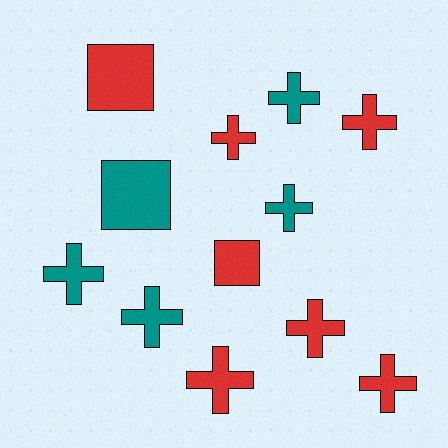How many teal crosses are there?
There are 4 teal crosses.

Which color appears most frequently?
Red, with 7 objects.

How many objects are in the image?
There are 12 objects.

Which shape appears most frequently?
Cross, with 9 objects.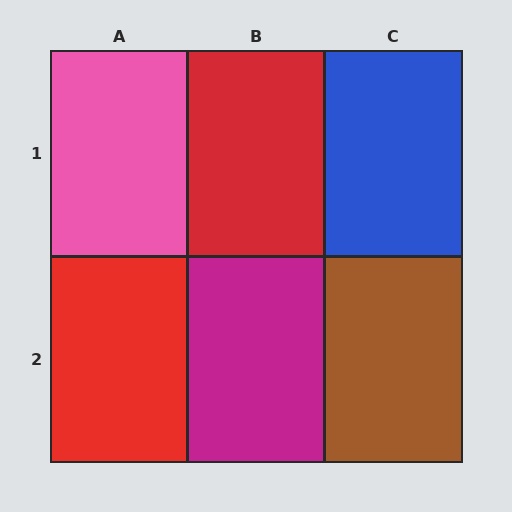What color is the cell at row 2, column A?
Red.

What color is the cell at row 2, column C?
Brown.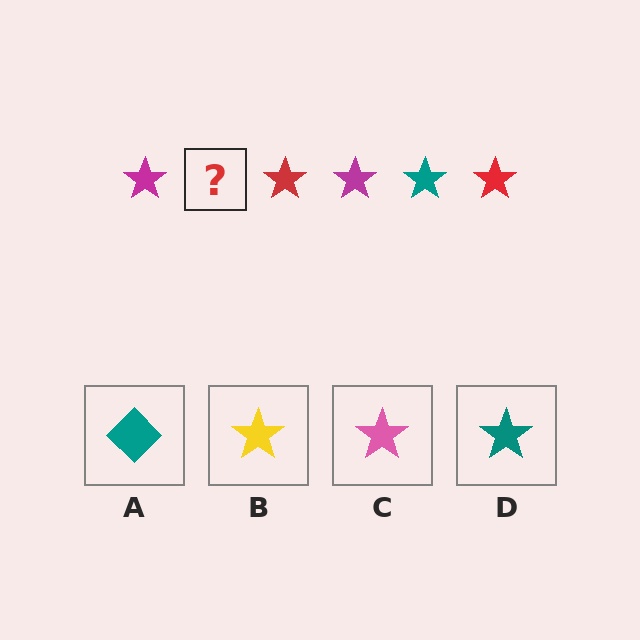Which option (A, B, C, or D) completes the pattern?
D.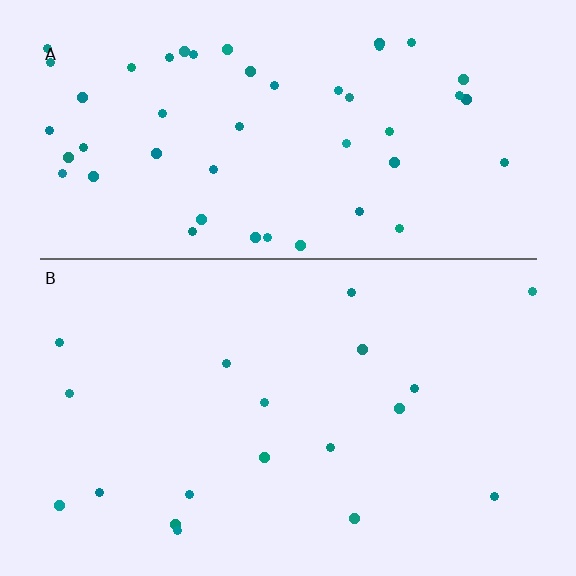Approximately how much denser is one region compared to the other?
Approximately 2.7× — region A over region B.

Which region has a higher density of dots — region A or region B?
A (the top).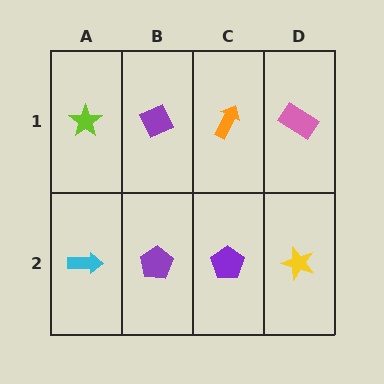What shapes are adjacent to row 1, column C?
A purple pentagon (row 2, column C), a purple diamond (row 1, column B), a pink rectangle (row 1, column D).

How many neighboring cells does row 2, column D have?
2.